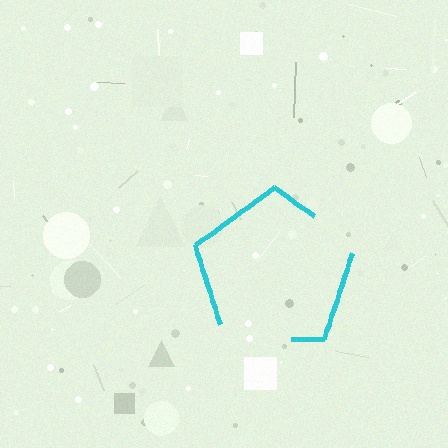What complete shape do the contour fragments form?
The contour fragments form a pentagon.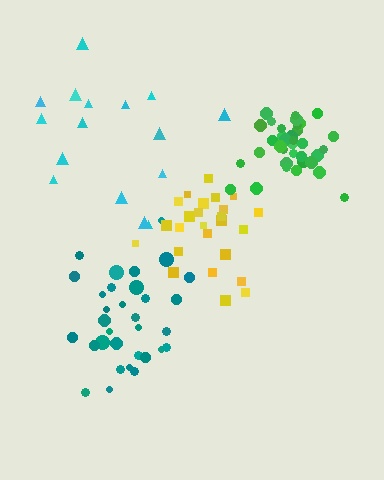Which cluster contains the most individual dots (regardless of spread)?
Green (35).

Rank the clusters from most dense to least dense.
green, yellow, teal, cyan.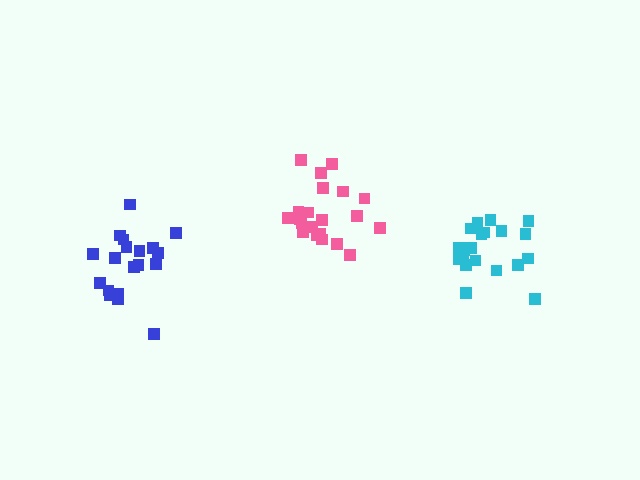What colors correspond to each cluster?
The clusters are colored: pink, cyan, blue.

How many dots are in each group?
Group 1: 21 dots, Group 2: 20 dots, Group 3: 19 dots (60 total).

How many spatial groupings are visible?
There are 3 spatial groupings.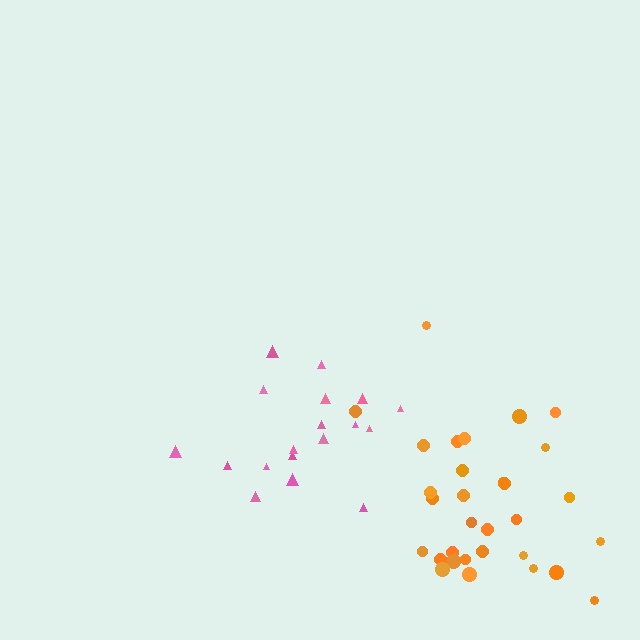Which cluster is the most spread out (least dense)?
Pink.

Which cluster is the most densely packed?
Orange.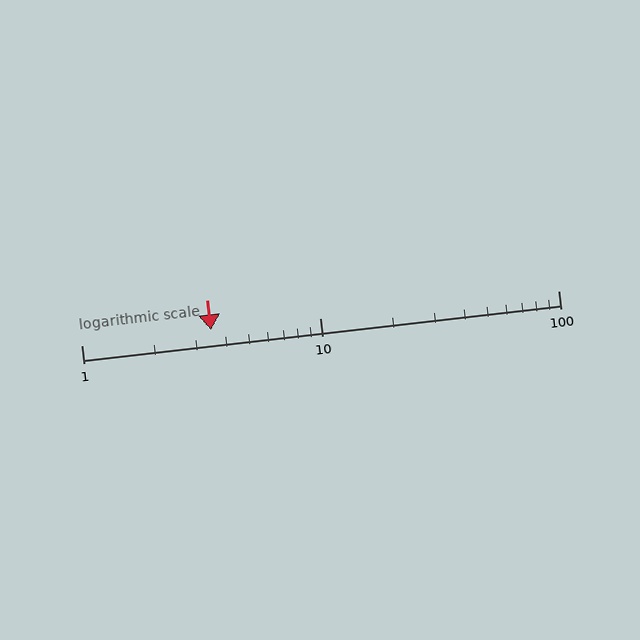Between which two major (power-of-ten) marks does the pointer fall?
The pointer is between 1 and 10.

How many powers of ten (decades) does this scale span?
The scale spans 2 decades, from 1 to 100.